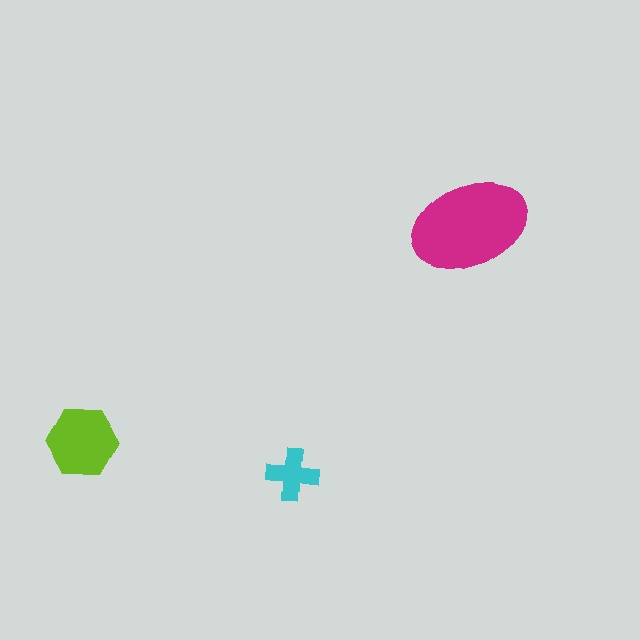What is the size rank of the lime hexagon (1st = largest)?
2nd.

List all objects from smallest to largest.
The cyan cross, the lime hexagon, the magenta ellipse.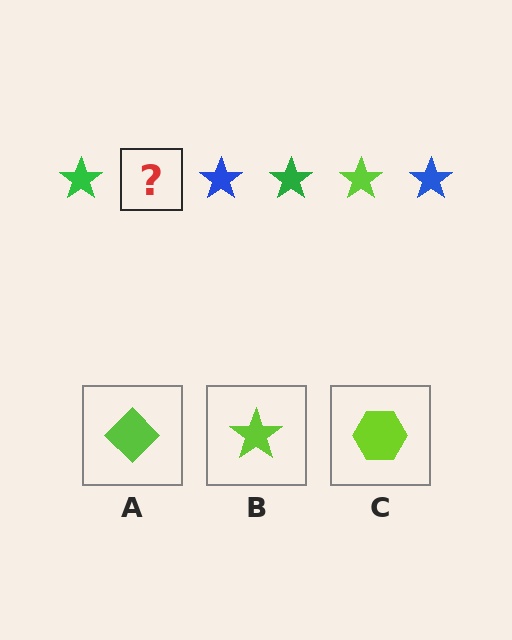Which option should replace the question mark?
Option B.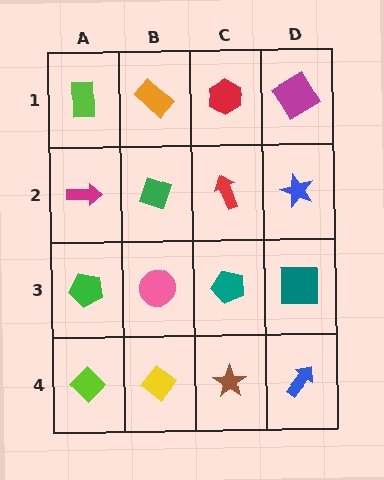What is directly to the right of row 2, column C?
A blue star.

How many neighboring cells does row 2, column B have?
4.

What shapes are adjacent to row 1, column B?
A green diamond (row 2, column B), a lime rectangle (row 1, column A), a red hexagon (row 1, column C).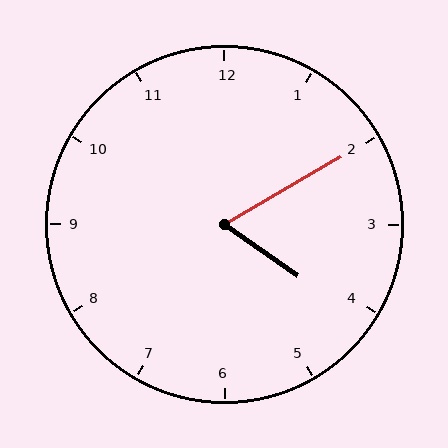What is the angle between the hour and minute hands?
Approximately 65 degrees.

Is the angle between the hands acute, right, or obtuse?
It is acute.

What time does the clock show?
4:10.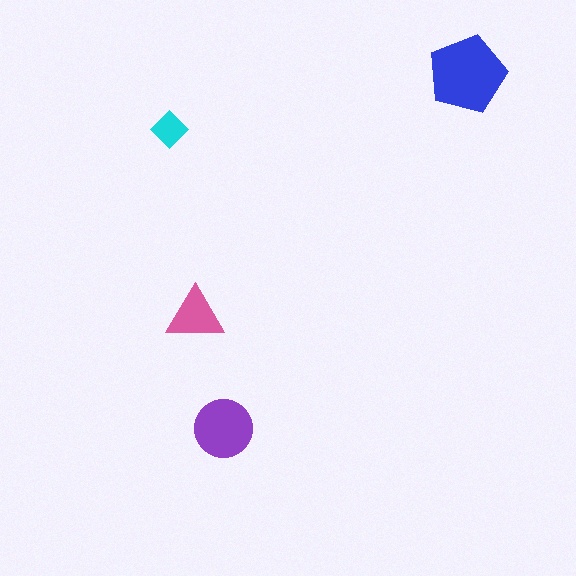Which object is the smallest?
The cyan diamond.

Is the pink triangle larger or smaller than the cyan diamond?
Larger.